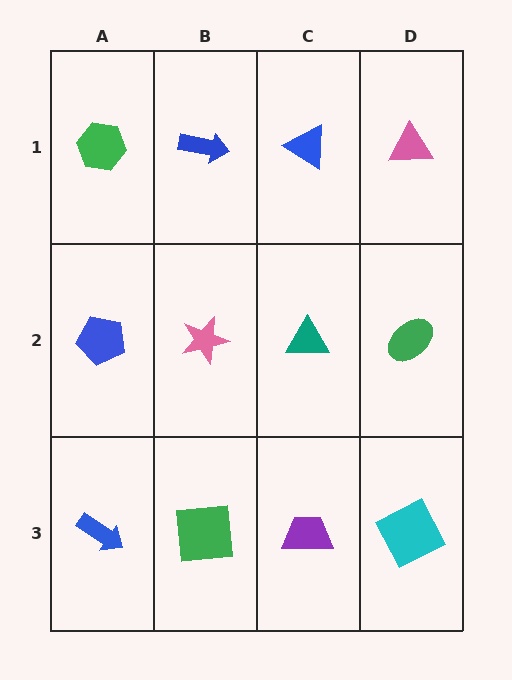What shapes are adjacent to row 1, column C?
A teal triangle (row 2, column C), a blue arrow (row 1, column B), a pink triangle (row 1, column D).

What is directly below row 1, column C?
A teal triangle.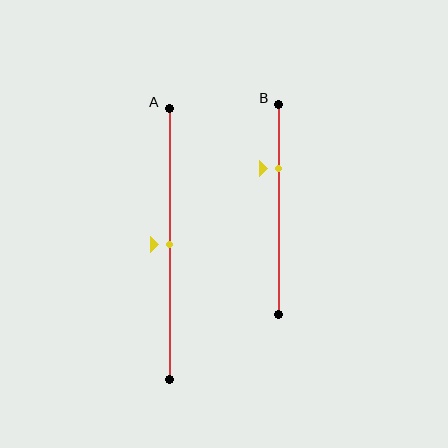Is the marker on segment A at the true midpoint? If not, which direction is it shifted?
Yes, the marker on segment A is at the true midpoint.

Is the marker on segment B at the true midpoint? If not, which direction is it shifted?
No, the marker on segment B is shifted upward by about 19% of the segment length.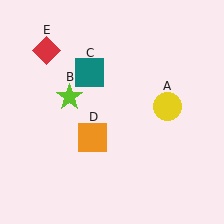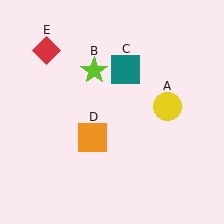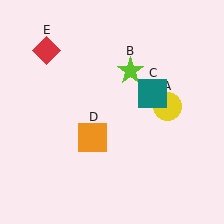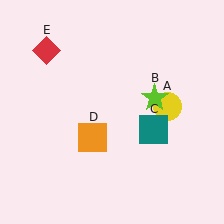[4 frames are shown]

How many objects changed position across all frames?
2 objects changed position: lime star (object B), teal square (object C).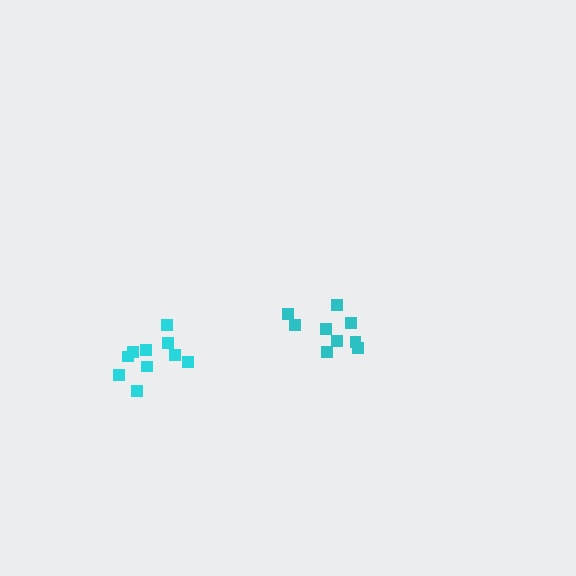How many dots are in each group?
Group 1: 10 dots, Group 2: 9 dots (19 total).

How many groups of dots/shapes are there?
There are 2 groups.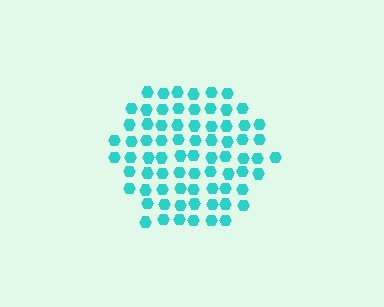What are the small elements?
The small elements are hexagons.